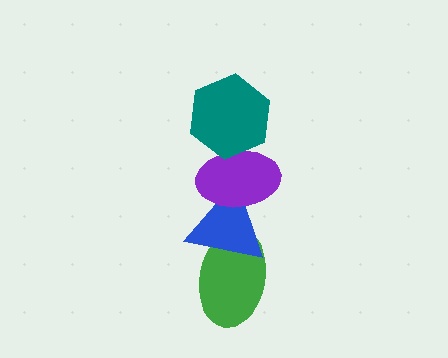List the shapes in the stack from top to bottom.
From top to bottom: the teal hexagon, the purple ellipse, the blue triangle, the green ellipse.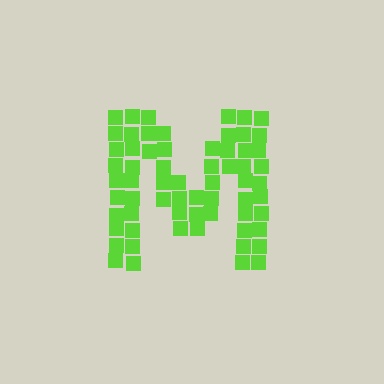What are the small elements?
The small elements are squares.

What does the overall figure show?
The overall figure shows the letter M.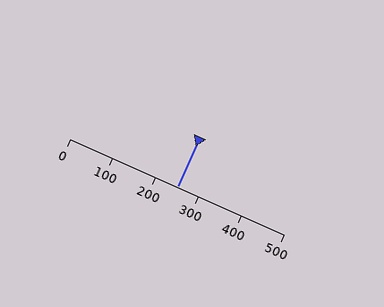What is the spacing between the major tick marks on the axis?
The major ticks are spaced 100 apart.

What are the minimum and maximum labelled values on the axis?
The axis runs from 0 to 500.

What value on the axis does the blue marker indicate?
The marker indicates approximately 250.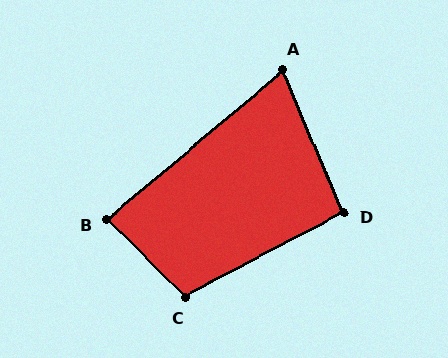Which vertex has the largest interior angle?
C, at approximately 107 degrees.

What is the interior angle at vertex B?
Approximately 85 degrees (acute).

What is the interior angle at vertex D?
Approximately 95 degrees (obtuse).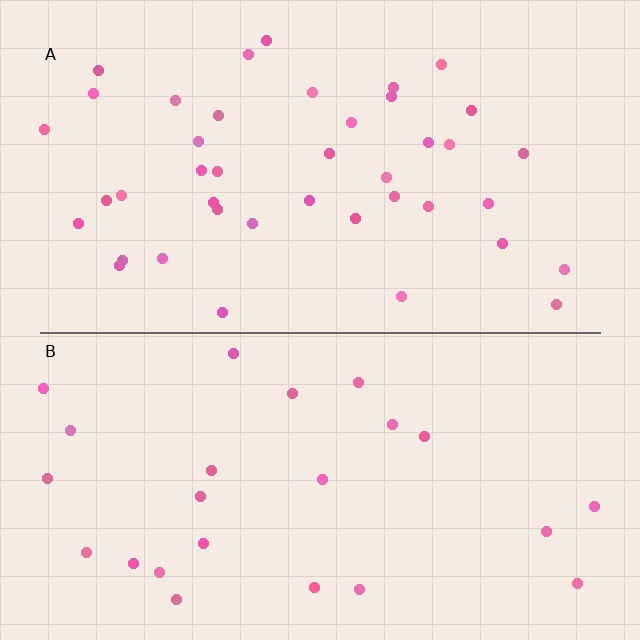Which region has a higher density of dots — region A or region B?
A (the top).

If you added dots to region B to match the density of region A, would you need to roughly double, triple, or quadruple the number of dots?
Approximately double.